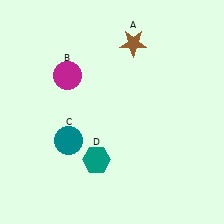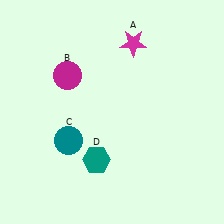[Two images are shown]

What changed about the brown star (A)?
In Image 1, A is brown. In Image 2, it changed to magenta.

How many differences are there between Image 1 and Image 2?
There is 1 difference between the two images.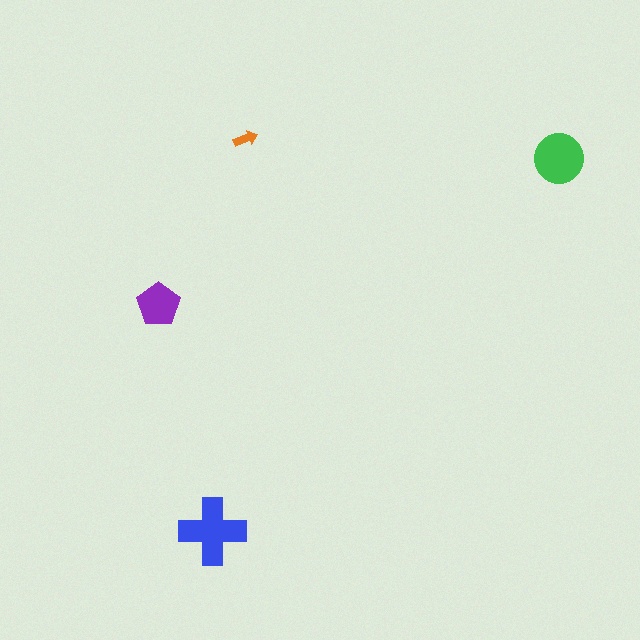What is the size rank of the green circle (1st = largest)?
2nd.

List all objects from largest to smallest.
The blue cross, the green circle, the purple pentagon, the orange arrow.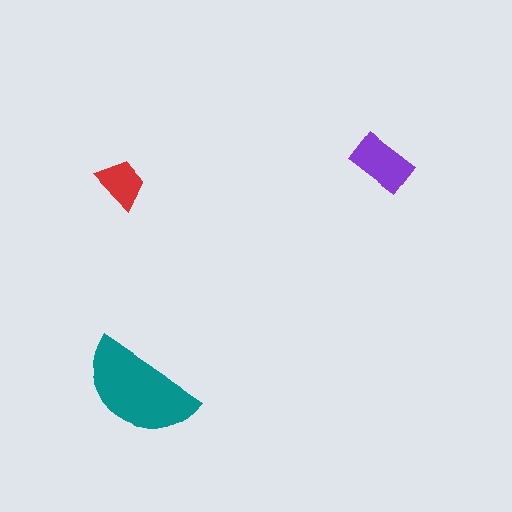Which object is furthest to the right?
The purple rectangle is rightmost.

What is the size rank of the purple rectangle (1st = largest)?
2nd.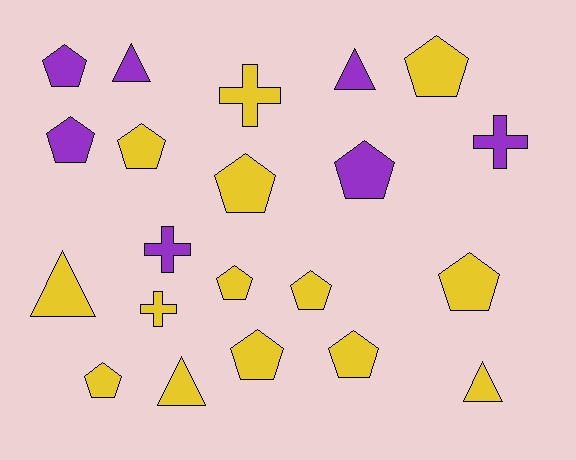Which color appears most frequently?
Yellow, with 14 objects.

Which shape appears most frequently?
Pentagon, with 12 objects.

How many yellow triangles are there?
There are 3 yellow triangles.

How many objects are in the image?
There are 21 objects.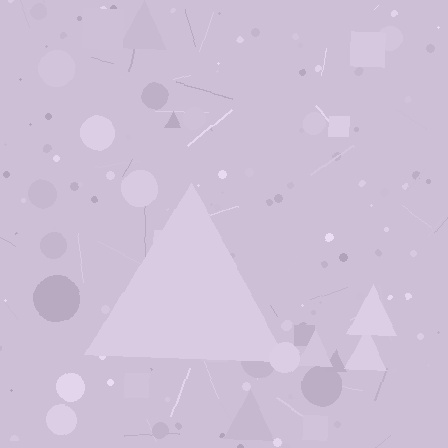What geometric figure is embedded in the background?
A triangle is embedded in the background.